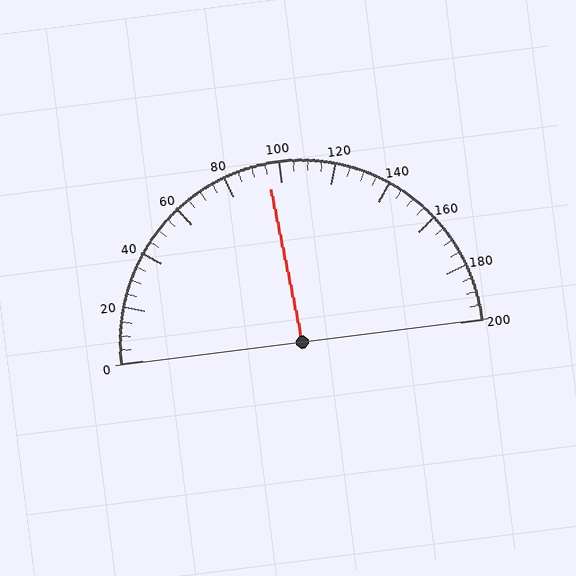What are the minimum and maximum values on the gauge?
The gauge ranges from 0 to 200.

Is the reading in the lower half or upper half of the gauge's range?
The reading is in the lower half of the range (0 to 200).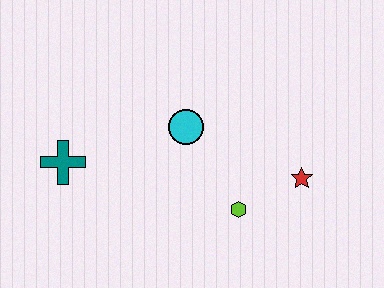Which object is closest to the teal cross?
The cyan circle is closest to the teal cross.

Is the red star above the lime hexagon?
Yes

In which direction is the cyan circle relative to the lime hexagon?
The cyan circle is above the lime hexagon.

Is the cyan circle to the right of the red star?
No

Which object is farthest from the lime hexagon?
The teal cross is farthest from the lime hexagon.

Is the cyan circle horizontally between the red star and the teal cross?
Yes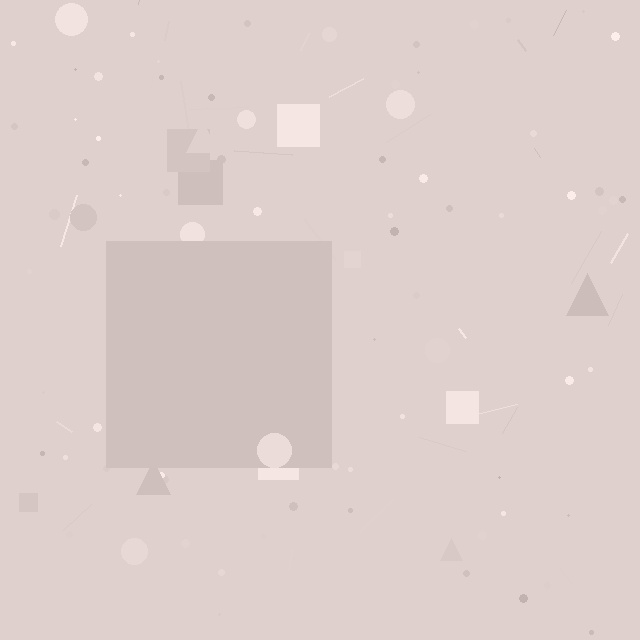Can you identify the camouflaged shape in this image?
The camouflaged shape is a square.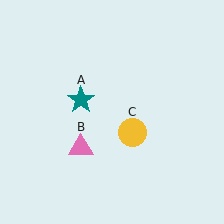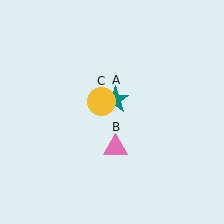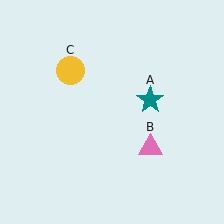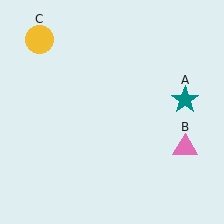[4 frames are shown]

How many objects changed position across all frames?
3 objects changed position: teal star (object A), pink triangle (object B), yellow circle (object C).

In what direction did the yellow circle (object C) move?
The yellow circle (object C) moved up and to the left.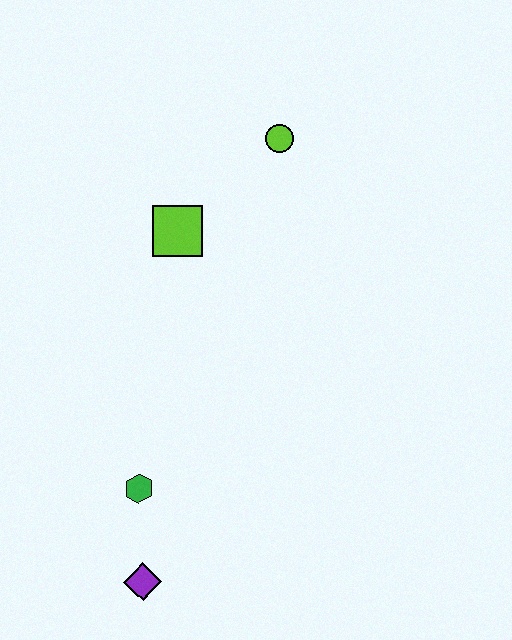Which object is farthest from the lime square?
The purple diamond is farthest from the lime square.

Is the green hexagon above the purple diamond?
Yes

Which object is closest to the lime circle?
The lime square is closest to the lime circle.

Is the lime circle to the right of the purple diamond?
Yes